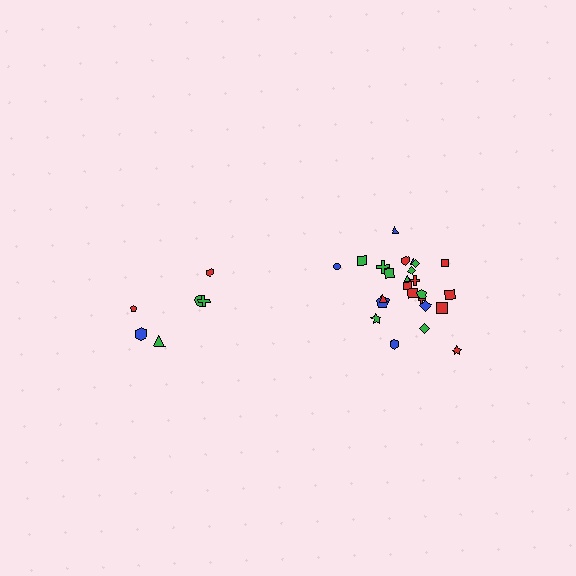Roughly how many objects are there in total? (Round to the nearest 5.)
Roughly 30 objects in total.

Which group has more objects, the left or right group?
The right group.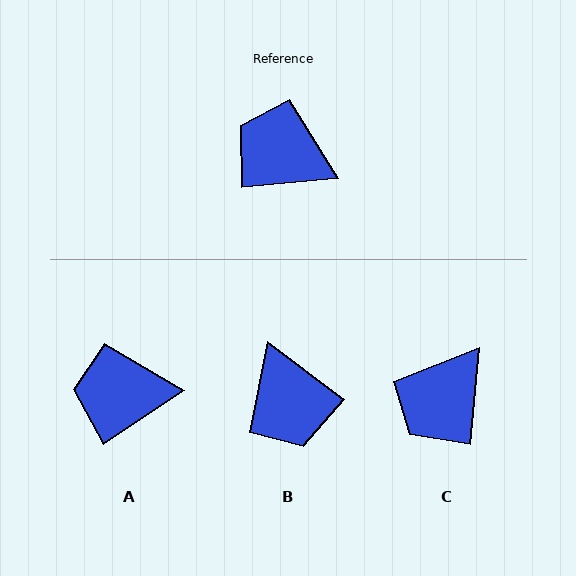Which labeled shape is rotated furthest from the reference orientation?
B, about 138 degrees away.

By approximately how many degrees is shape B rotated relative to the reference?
Approximately 138 degrees counter-clockwise.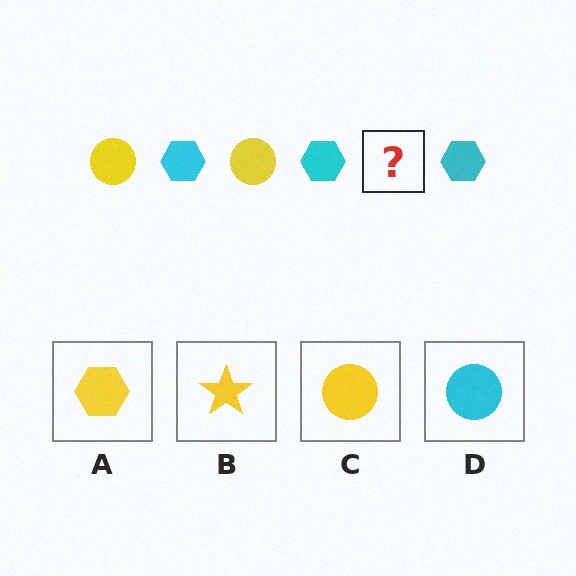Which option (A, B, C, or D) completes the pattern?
C.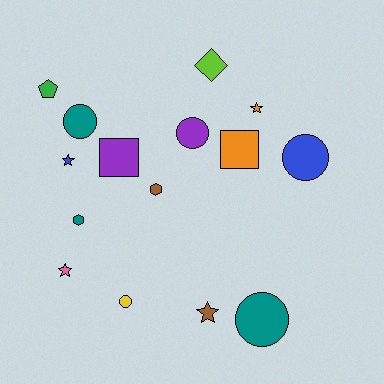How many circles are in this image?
There are 5 circles.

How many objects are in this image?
There are 15 objects.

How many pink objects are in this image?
There is 1 pink object.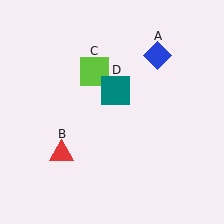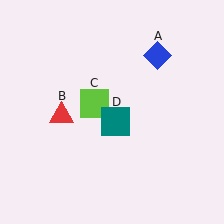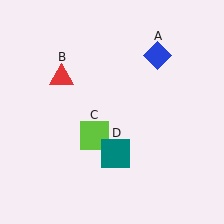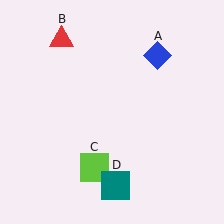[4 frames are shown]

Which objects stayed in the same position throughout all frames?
Blue diamond (object A) remained stationary.